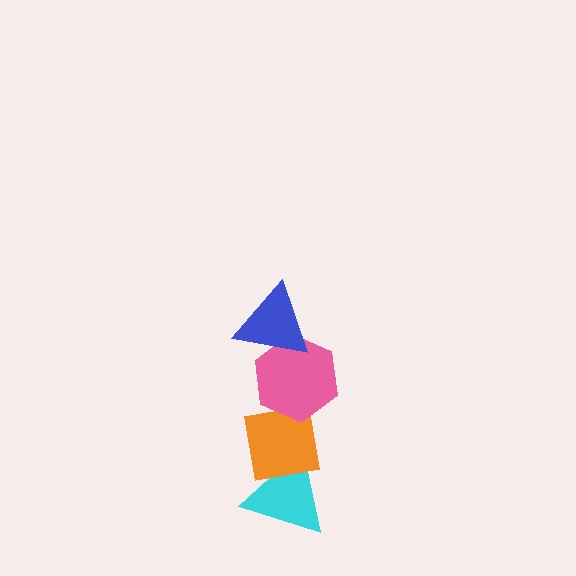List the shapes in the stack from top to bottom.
From top to bottom: the blue triangle, the pink hexagon, the orange square, the cyan triangle.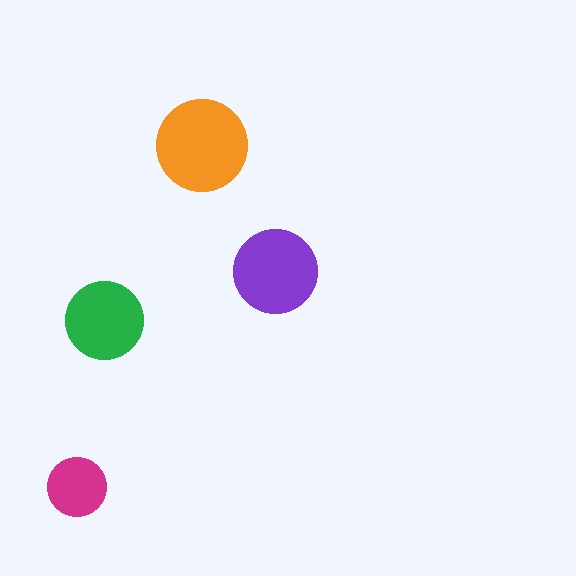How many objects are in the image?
There are 4 objects in the image.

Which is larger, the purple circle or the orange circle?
The orange one.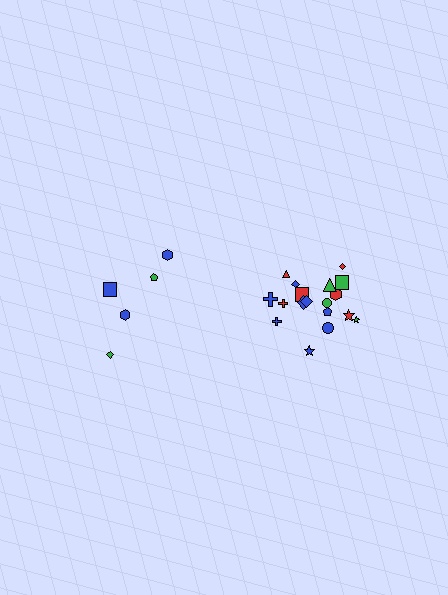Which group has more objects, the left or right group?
The right group.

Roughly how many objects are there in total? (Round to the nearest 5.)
Roughly 25 objects in total.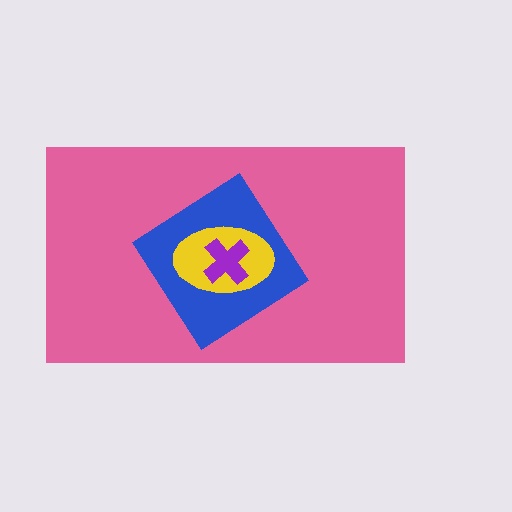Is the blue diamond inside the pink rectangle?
Yes.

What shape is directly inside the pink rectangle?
The blue diamond.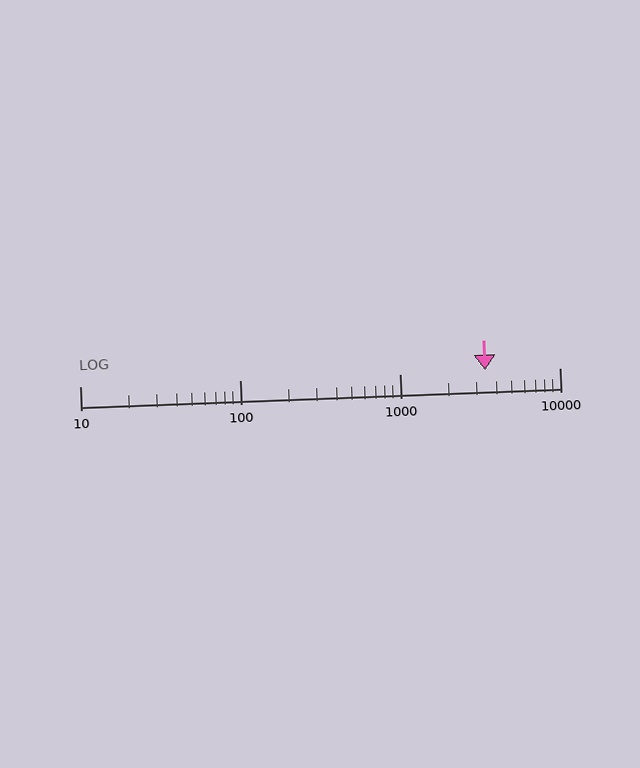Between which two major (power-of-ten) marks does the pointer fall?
The pointer is between 1000 and 10000.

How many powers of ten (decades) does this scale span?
The scale spans 3 decades, from 10 to 10000.